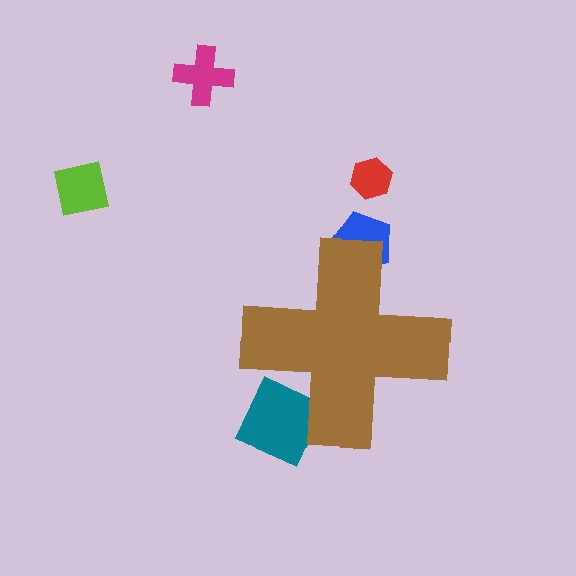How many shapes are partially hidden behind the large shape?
2 shapes are partially hidden.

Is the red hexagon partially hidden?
No, the red hexagon is fully visible.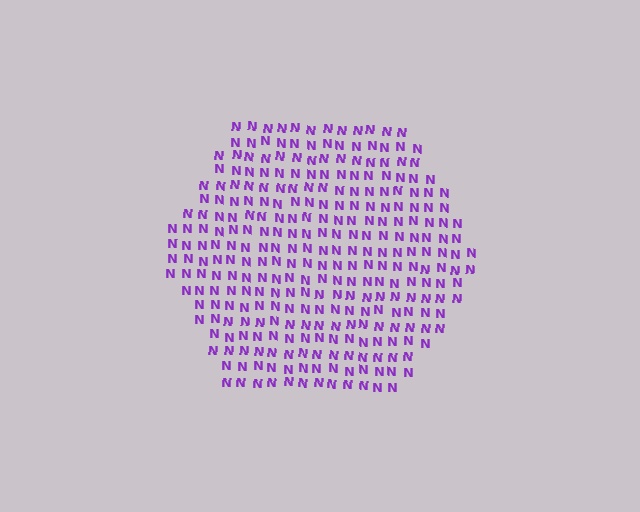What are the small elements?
The small elements are letter N's.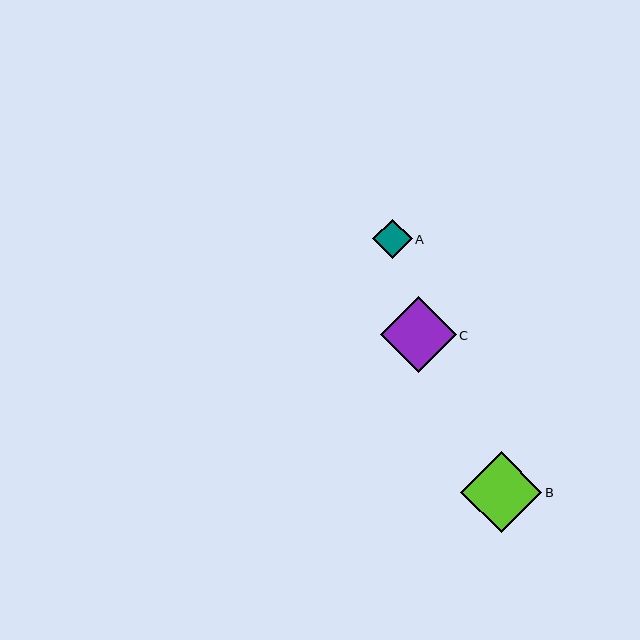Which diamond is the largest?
Diamond B is the largest with a size of approximately 81 pixels.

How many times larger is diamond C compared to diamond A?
Diamond C is approximately 1.9 times the size of diamond A.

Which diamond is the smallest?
Diamond A is the smallest with a size of approximately 39 pixels.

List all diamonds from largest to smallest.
From largest to smallest: B, C, A.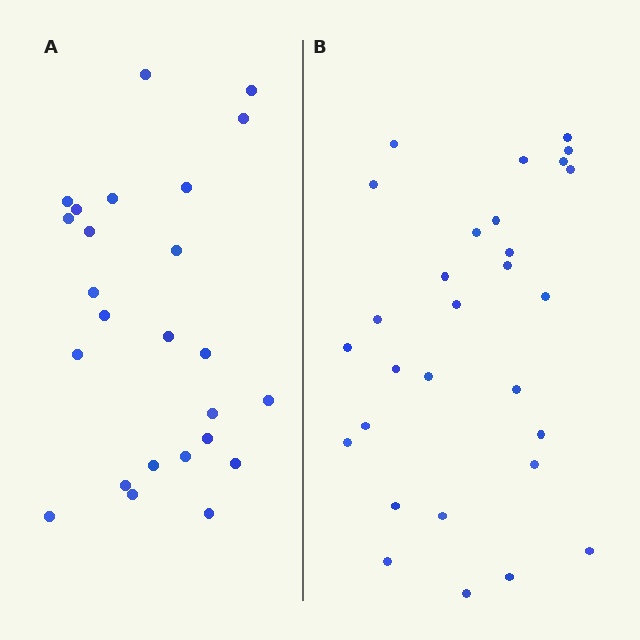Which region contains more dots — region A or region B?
Region B (the right region) has more dots.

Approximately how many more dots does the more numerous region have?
Region B has about 4 more dots than region A.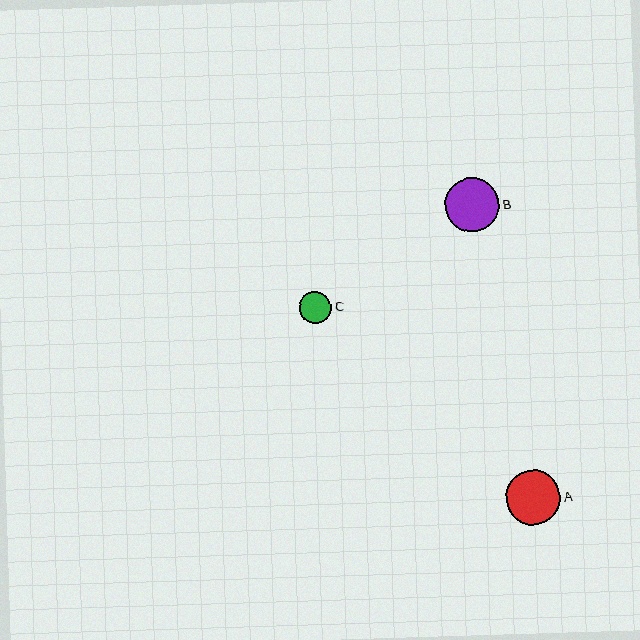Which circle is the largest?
Circle A is the largest with a size of approximately 55 pixels.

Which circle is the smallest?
Circle C is the smallest with a size of approximately 32 pixels.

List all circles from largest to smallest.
From largest to smallest: A, B, C.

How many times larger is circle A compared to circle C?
Circle A is approximately 1.7 times the size of circle C.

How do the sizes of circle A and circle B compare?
Circle A and circle B are approximately the same size.